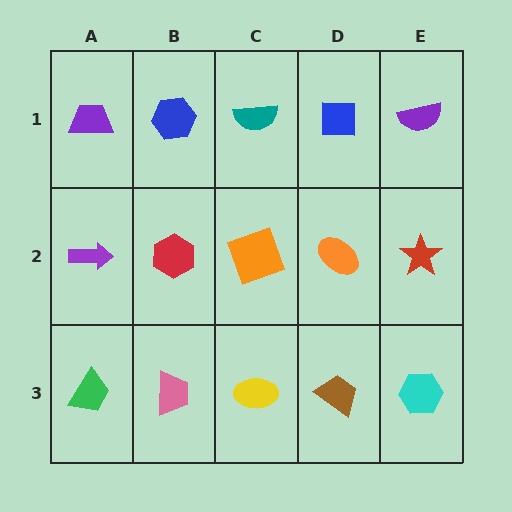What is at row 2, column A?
A purple arrow.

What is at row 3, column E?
A cyan hexagon.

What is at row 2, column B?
A red hexagon.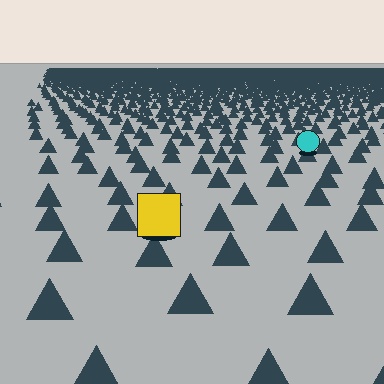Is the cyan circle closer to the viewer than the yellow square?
No. The yellow square is closer — you can tell from the texture gradient: the ground texture is coarser near it.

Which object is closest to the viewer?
The yellow square is closest. The texture marks near it are larger and more spread out.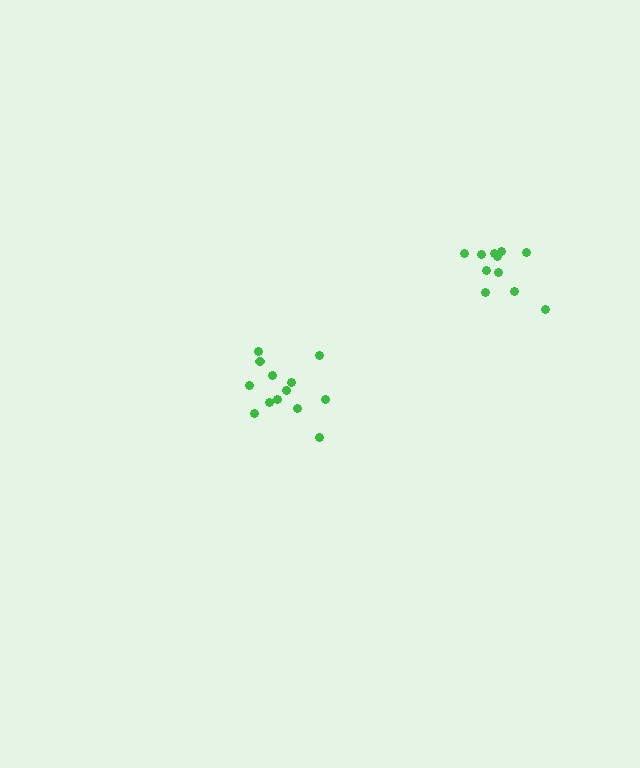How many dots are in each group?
Group 1: 11 dots, Group 2: 13 dots (24 total).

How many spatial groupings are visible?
There are 2 spatial groupings.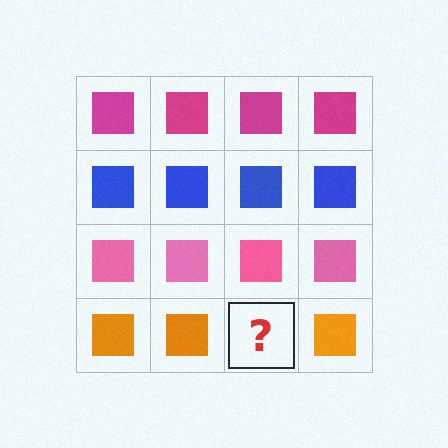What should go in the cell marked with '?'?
The missing cell should contain an orange square.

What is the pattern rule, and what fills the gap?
The rule is that each row has a consistent color. The gap should be filled with an orange square.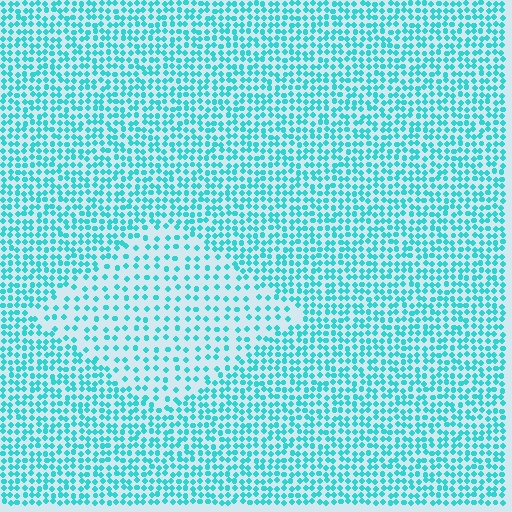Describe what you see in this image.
The image contains small cyan elements arranged at two different densities. A diamond-shaped region is visible where the elements are less densely packed than the surrounding area.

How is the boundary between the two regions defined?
The boundary is defined by a change in element density (approximately 2.1x ratio). All elements are the same color, size, and shape.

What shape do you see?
I see a diamond.